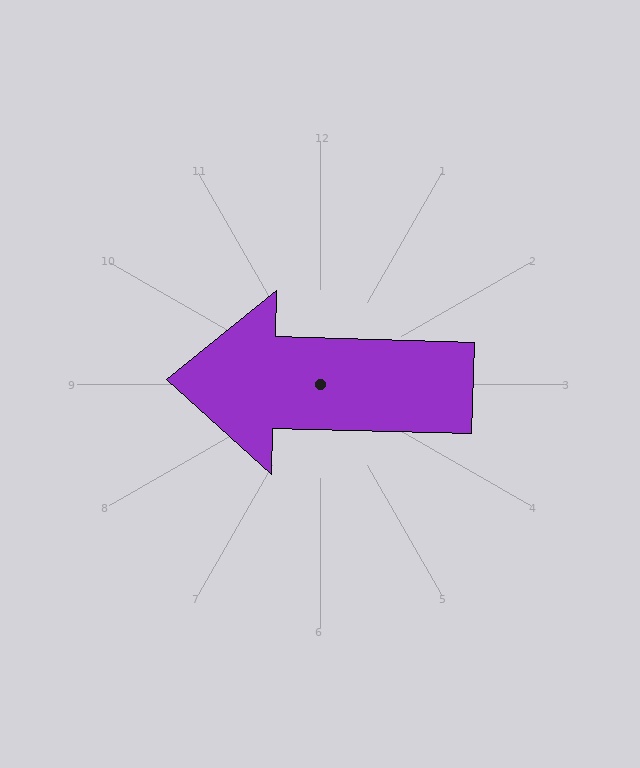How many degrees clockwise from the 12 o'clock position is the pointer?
Approximately 272 degrees.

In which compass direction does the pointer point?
West.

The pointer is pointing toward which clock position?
Roughly 9 o'clock.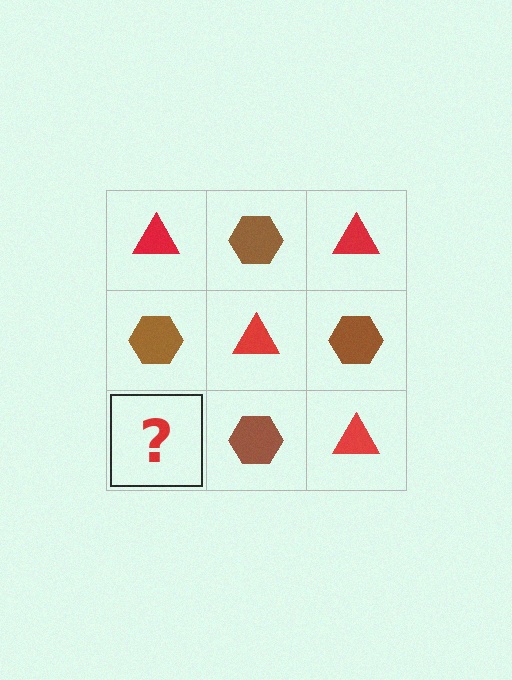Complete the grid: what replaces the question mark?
The question mark should be replaced with a red triangle.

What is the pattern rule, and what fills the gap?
The rule is that it alternates red triangle and brown hexagon in a checkerboard pattern. The gap should be filled with a red triangle.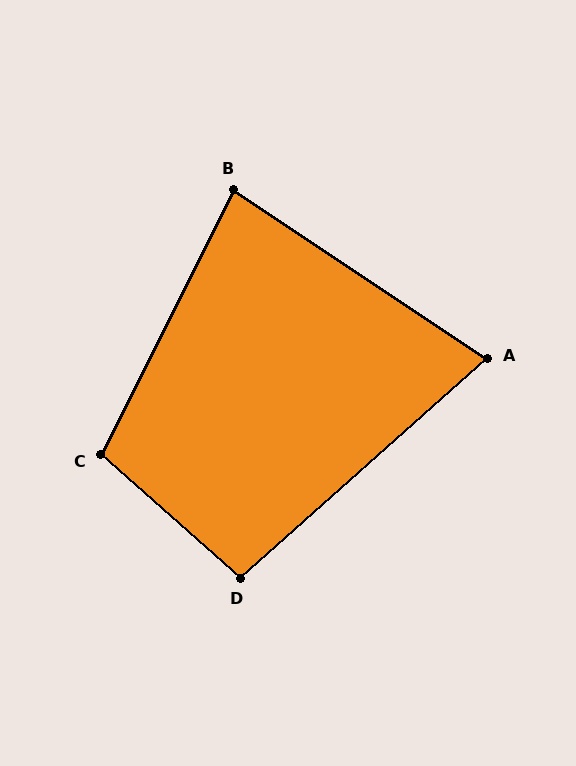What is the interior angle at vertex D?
Approximately 97 degrees (obtuse).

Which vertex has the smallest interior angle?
A, at approximately 75 degrees.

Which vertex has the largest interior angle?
C, at approximately 105 degrees.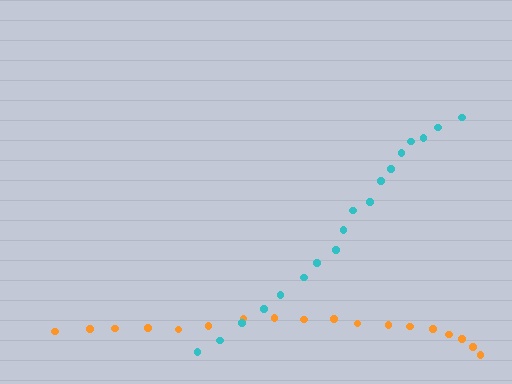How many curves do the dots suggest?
There are 2 distinct paths.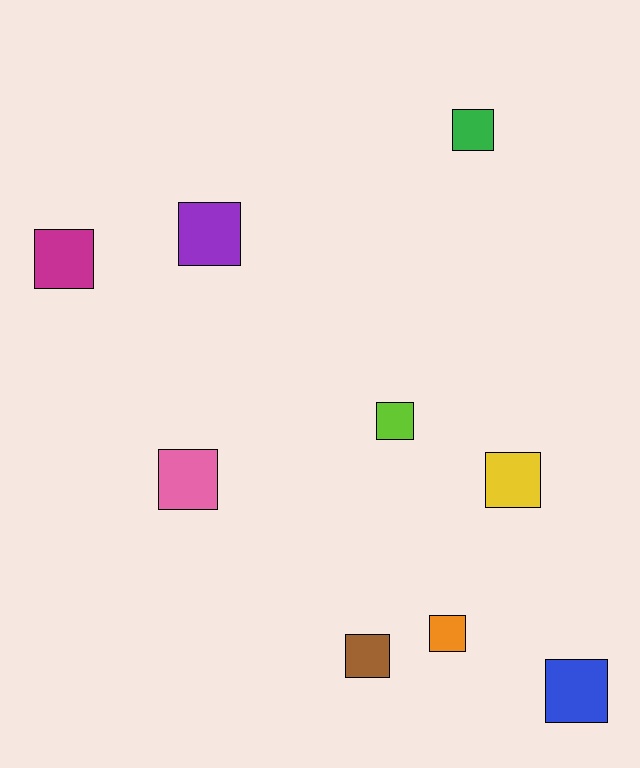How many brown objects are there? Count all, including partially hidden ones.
There is 1 brown object.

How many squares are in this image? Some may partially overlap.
There are 9 squares.